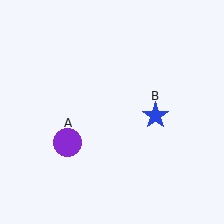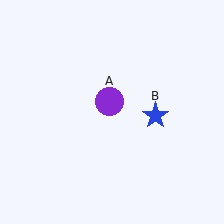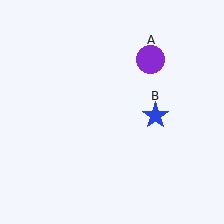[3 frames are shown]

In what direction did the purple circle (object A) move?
The purple circle (object A) moved up and to the right.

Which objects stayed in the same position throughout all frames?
Blue star (object B) remained stationary.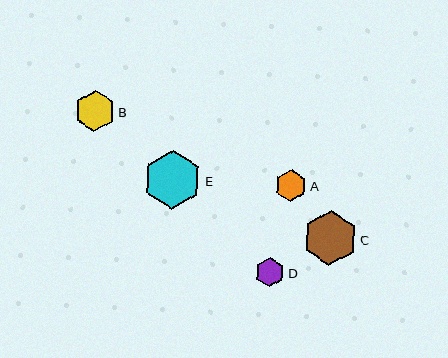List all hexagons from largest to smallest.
From largest to smallest: E, C, B, A, D.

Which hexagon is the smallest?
Hexagon D is the smallest with a size of approximately 29 pixels.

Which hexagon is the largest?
Hexagon E is the largest with a size of approximately 58 pixels.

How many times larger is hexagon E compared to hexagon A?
Hexagon E is approximately 1.9 times the size of hexagon A.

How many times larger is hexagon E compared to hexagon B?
Hexagon E is approximately 1.4 times the size of hexagon B.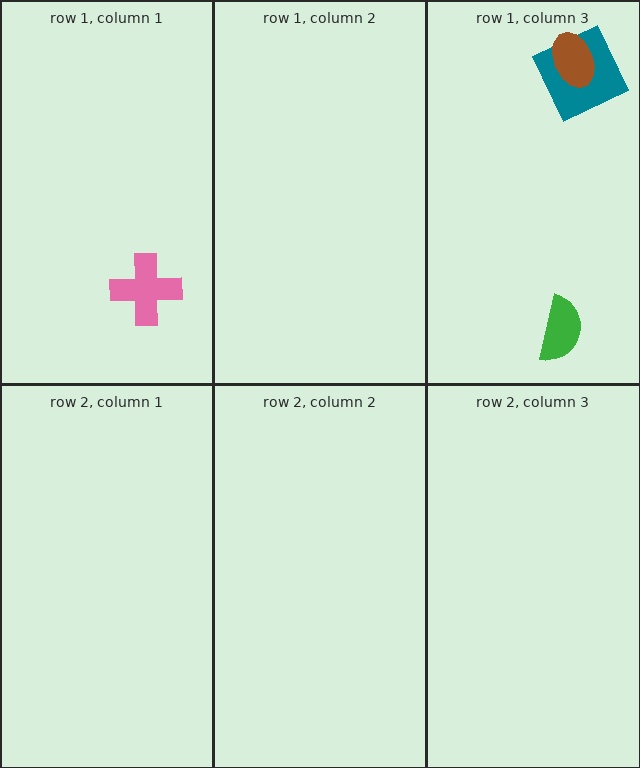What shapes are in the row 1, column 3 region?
The teal square, the brown ellipse, the green semicircle.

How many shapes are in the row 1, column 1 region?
1.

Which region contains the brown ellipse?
The row 1, column 3 region.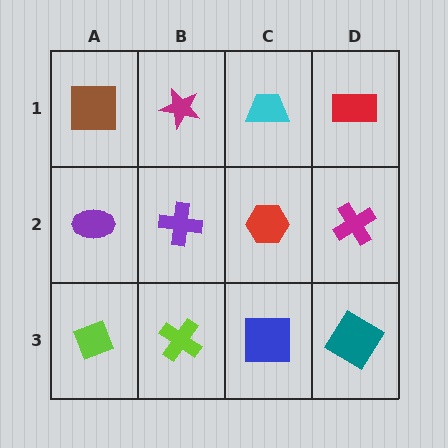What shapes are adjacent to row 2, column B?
A magenta star (row 1, column B), a lime cross (row 3, column B), a purple ellipse (row 2, column A), a red hexagon (row 2, column C).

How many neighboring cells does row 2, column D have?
3.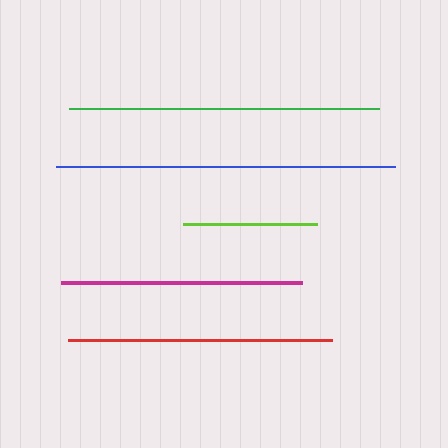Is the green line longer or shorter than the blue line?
The blue line is longer than the green line.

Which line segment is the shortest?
The lime line is the shortest at approximately 134 pixels.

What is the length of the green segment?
The green segment is approximately 310 pixels long.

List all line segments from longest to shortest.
From longest to shortest: blue, green, red, magenta, lime.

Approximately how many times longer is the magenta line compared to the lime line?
The magenta line is approximately 1.8 times the length of the lime line.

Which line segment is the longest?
The blue line is the longest at approximately 339 pixels.